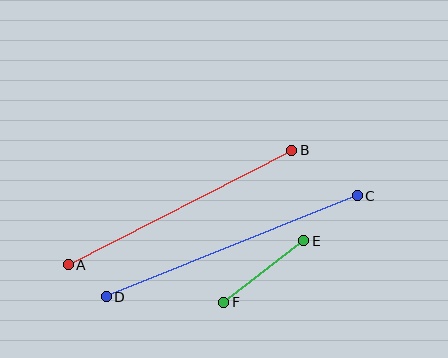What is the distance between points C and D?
The distance is approximately 270 pixels.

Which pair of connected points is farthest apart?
Points C and D are farthest apart.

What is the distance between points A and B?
The distance is approximately 251 pixels.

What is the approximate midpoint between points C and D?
The midpoint is at approximately (232, 246) pixels.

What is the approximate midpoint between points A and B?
The midpoint is at approximately (180, 208) pixels.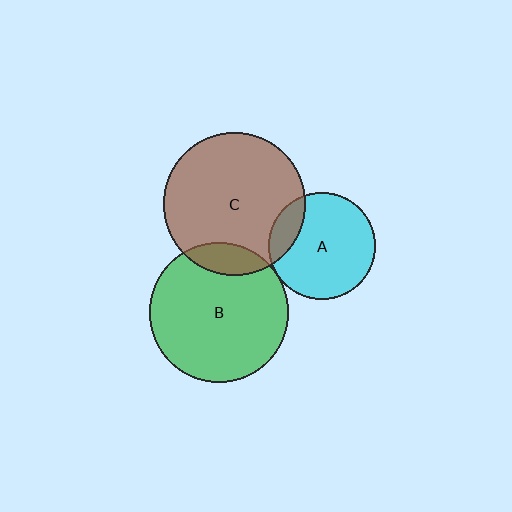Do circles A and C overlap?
Yes.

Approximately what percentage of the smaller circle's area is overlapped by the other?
Approximately 15%.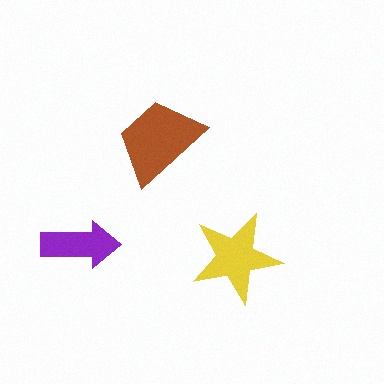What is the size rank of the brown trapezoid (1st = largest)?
1st.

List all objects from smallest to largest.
The purple arrow, the yellow star, the brown trapezoid.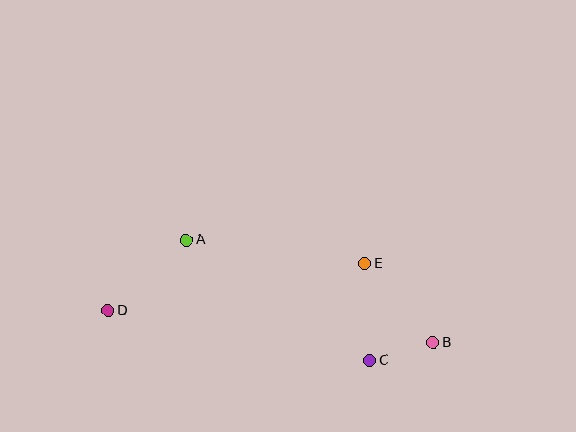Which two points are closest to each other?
Points B and C are closest to each other.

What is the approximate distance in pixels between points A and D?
The distance between A and D is approximately 105 pixels.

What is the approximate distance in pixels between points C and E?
The distance between C and E is approximately 97 pixels.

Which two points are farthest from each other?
Points B and D are farthest from each other.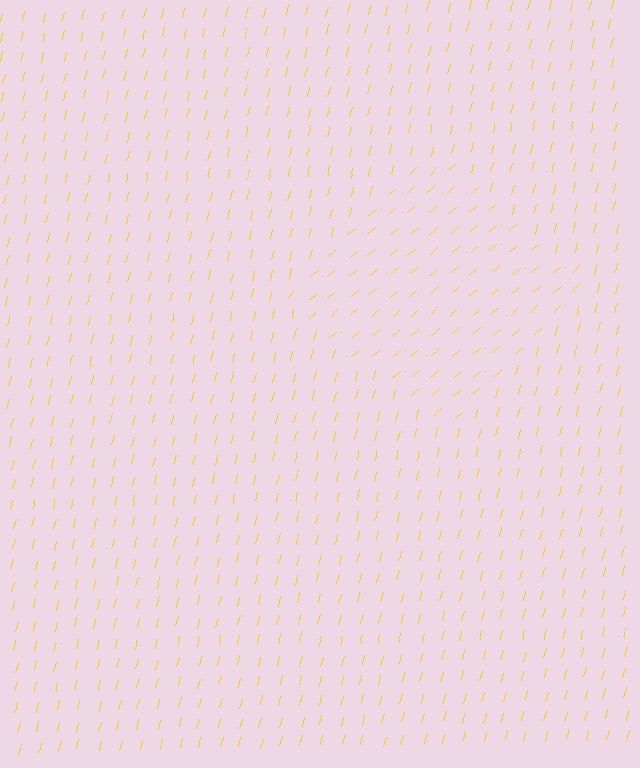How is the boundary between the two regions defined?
The boundary is defined purely by a change in line orientation (approximately 34 degrees difference). All lines are the same color and thickness.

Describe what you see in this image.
The image is filled with small yellow line segments. A diamond region in the image has lines oriented differently from the surrounding lines, creating a visible texture boundary.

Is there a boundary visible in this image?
Yes, there is a texture boundary formed by a change in line orientation.